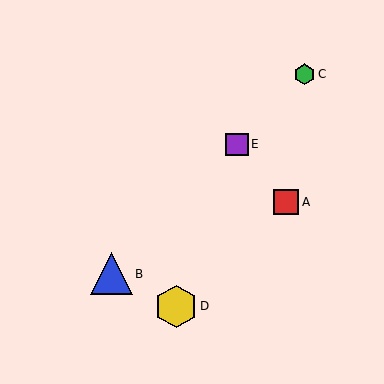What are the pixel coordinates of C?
Object C is at (305, 74).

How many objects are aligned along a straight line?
3 objects (B, C, E) are aligned along a straight line.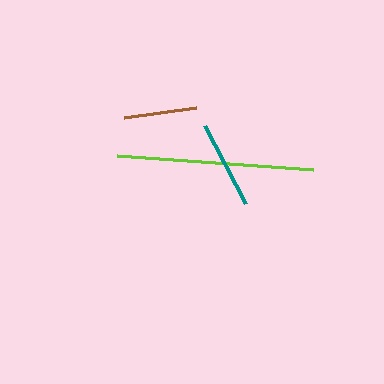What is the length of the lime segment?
The lime segment is approximately 197 pixels long.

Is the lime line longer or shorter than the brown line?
The lime line is longer than the brown line.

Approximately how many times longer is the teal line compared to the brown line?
The teal line is approximately 1.2 times the length of the brown line.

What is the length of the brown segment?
The brown segment is approximately 73 pixels long.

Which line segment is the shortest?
The brown line is the shortest at approximately 73 pixels.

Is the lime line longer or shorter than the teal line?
The lime line is longer than the teal line.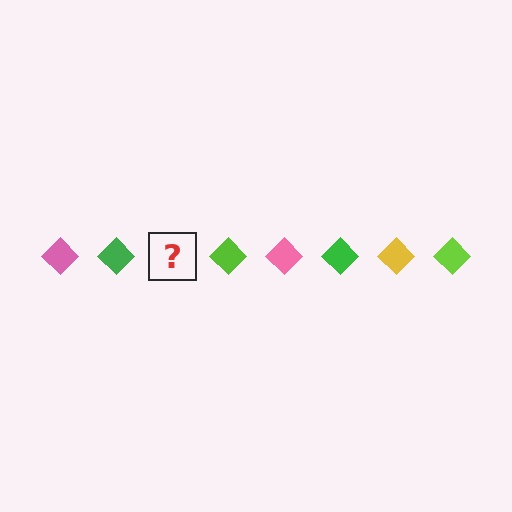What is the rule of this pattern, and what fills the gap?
The rule is that the pattern cycles through pink, green, yellow, lime diamonds. The gap should be filled with a yellow diamond.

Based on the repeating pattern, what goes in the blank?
The blank should be a yellow diamond.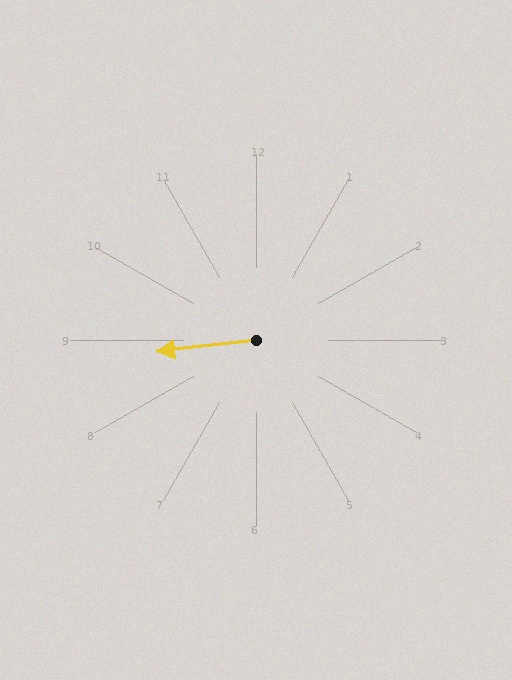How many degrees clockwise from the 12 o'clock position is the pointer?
Approximately 263 degrees.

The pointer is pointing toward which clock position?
Roughly 9 o'clock.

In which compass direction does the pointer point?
West.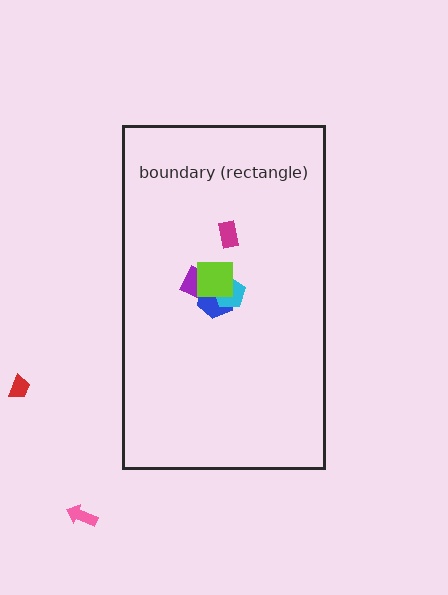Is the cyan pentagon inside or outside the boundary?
Inside.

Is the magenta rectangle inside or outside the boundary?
Inside.